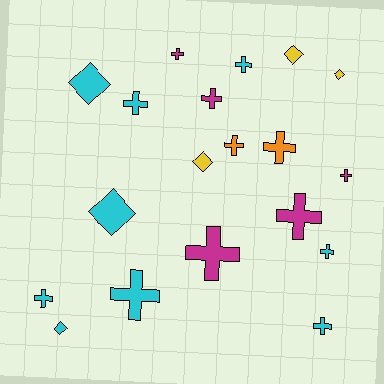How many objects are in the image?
There are 19 objects.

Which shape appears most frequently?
Cross, with 13 objects.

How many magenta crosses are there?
There are 5 magenta crosses.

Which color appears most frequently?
Cyan, with 9 objects.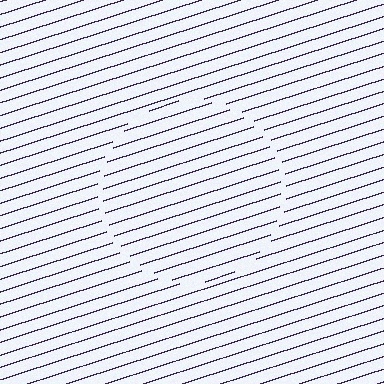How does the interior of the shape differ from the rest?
The interior of the shape contains the same grating, shifted by half a period — the contour is defined by the phase discontinuity where line-ends from the inner and outer gratings abut.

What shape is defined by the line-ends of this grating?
An illusory circle. The interior of the shape contains the same grating, shifted by half a period — the contour is defined by the phase discontinuity where line-ends from the inner and outer gratings abut.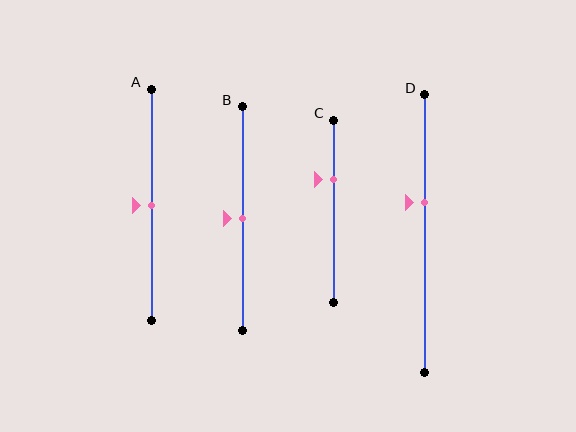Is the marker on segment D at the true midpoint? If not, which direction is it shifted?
No, the marker on segment D is shifted upward by about 11% of the segment length.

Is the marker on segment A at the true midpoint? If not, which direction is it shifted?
Yes, the marker on segment A is at the true midpoint.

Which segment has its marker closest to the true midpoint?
Segment A has its marker closest to the true midpoint.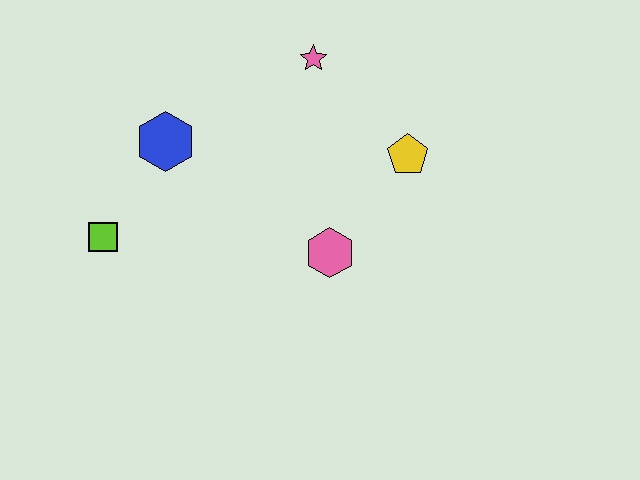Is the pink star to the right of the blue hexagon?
Yes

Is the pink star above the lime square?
Yes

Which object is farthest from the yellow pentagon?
The lime square is farthest from the yellow pentagon.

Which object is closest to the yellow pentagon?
The pink hexagon is closest to the yellow pentagon.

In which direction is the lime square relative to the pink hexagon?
The lime square is to the left of the pink hexagon.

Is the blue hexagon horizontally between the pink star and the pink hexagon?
No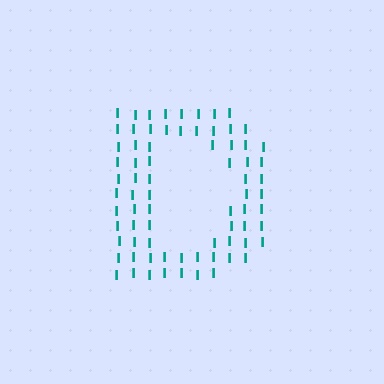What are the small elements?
The small elements are letter I's.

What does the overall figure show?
The overall figure shows the letter D.